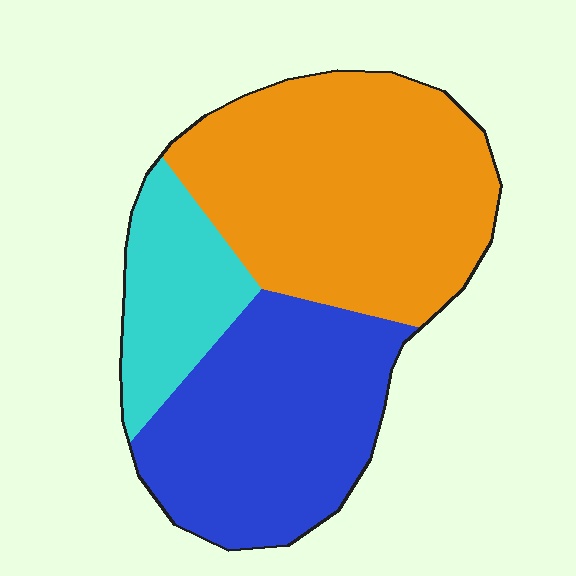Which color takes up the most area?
Orange, at roughly 45%.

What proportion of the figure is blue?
Blue takes up between a third and a half of the figure.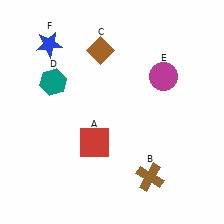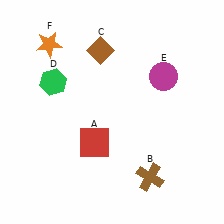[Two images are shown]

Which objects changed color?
D changed from teal to green. F changed from blue to orange.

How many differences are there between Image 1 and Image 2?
There are 2 differences between the two images.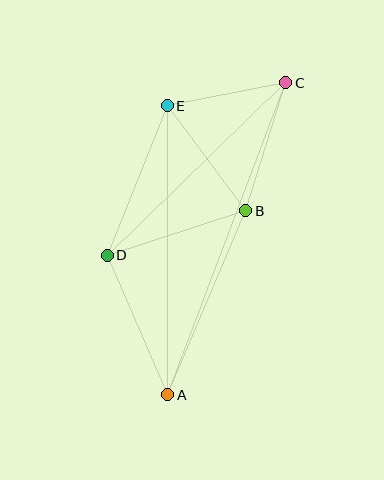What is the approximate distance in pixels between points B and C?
The distance between B and C is approximately 134 pixels.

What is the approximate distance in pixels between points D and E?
The distance between D and E is approximately 161 pixels.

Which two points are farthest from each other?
Points A and C are farthest from each other.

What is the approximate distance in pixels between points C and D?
The distance between C and D is approximately 248 pixels.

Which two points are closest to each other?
Points C and E are closest to each other.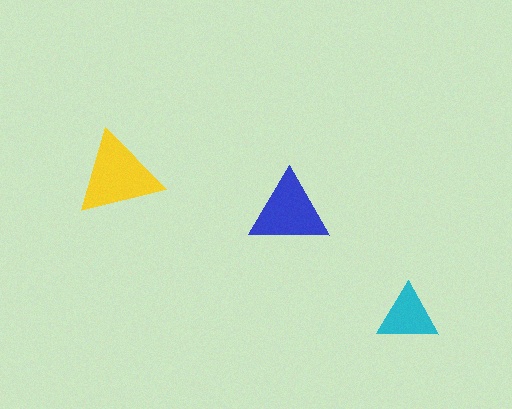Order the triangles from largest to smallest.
the yellow one, the blue one, the cyan one.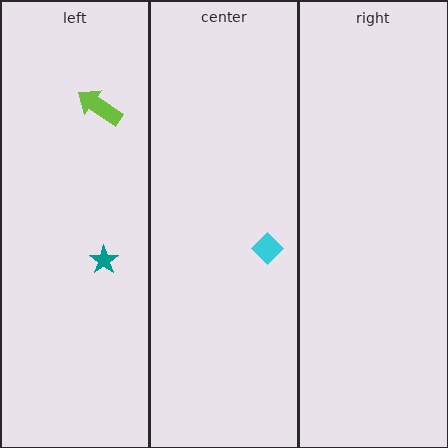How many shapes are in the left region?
2.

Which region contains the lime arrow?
The left region.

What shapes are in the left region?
The teal star, the lime arrow.